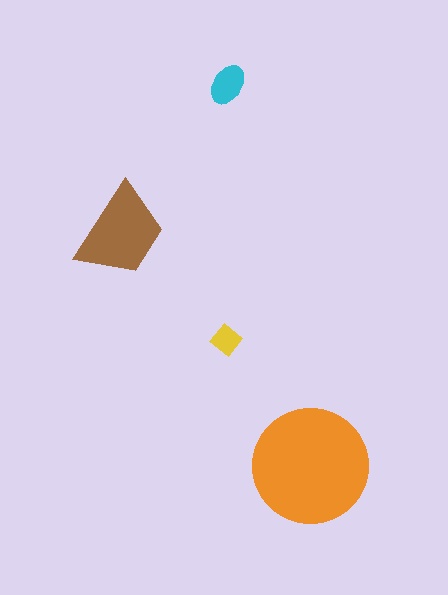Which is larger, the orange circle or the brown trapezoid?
The orange circle.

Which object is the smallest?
The yellow diamond.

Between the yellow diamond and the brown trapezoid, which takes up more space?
The brown trapezoid.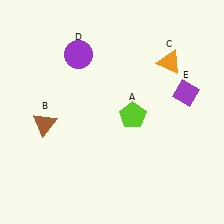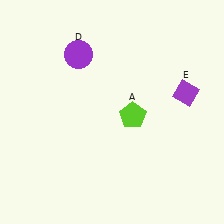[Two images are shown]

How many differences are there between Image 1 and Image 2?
There are 2 differences between the two images.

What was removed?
The brown triangle (B), the orange triangle (C) were removed in Image 2.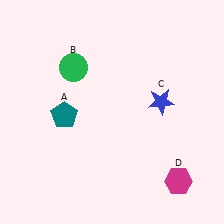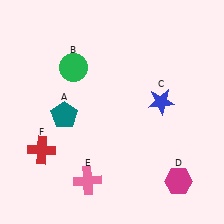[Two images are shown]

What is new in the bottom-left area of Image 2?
A red cross (F) was added in the bottom-left area of Image 2.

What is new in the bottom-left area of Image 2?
A pink cross (E) was added in the bottom-left area of Image 2.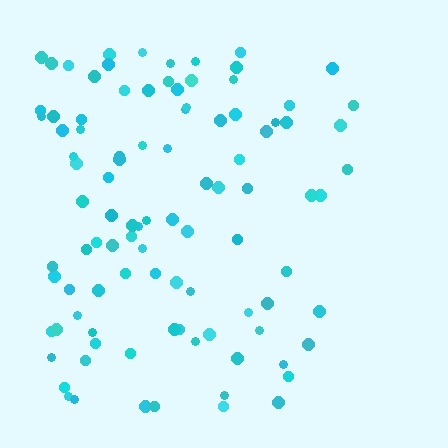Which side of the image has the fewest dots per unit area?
The right.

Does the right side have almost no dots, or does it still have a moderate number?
Still a moderate number, just noticeably fewer than the left.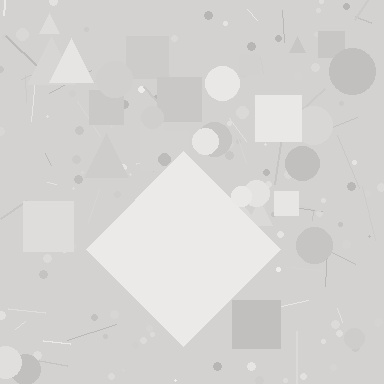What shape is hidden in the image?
A diamond is hidden in the image.